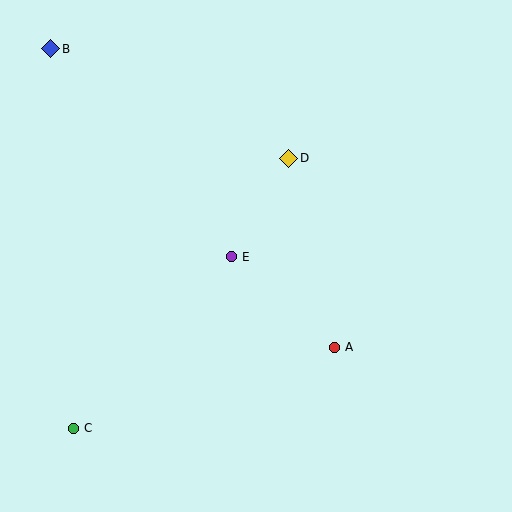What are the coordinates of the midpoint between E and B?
The midpoint between E and B is at (141, 153).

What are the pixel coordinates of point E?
Point E is at (231, 257).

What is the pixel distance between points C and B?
The distance between C and B is 380 pixels.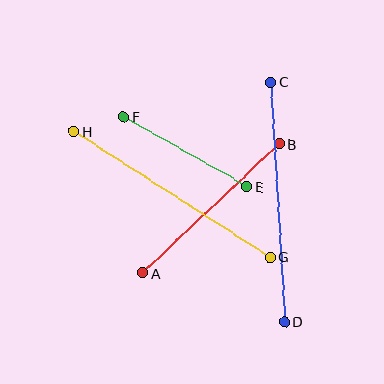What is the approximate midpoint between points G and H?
The midpoint is at approximately (172, 194) pixels.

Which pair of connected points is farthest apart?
Points C and D are farthest apart.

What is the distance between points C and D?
The distance is approximately 240 pixels.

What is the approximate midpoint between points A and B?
The midpoint is at approximately (211, 208) pixels.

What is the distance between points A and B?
The distance is approximately 188 pixels.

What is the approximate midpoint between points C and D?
The midpoint is at approximately (278, 202) pixels.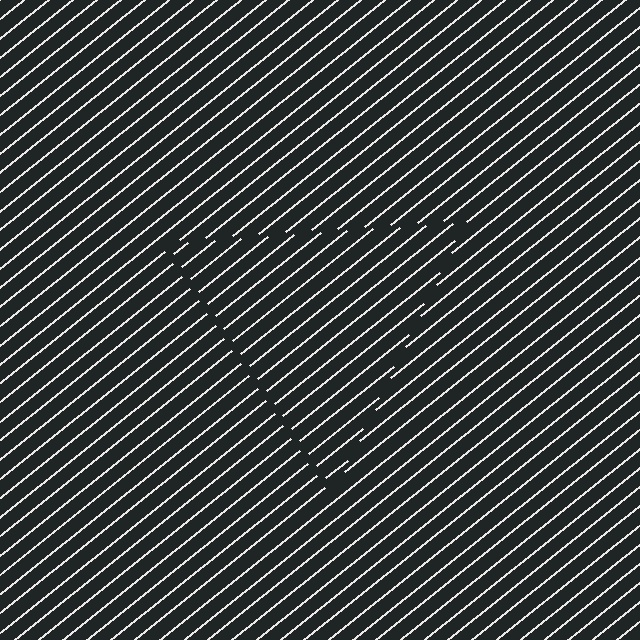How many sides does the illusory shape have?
3 sides — the line-ends trace a triangle.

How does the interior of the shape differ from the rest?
The interior of the shape contains the same grating, shifted by half a period — the contour is defined by the phase discontinuity where line-ends from the inner and outer gratings abut.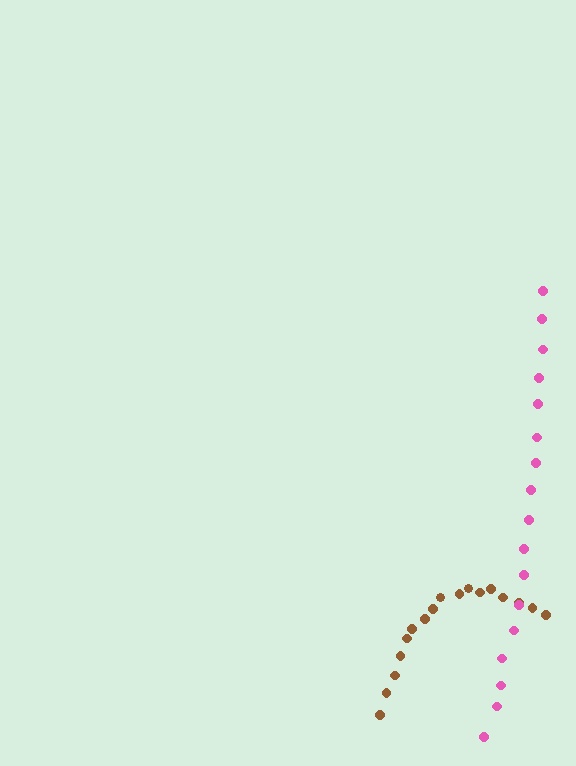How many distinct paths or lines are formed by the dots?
There are 2 distinct paths.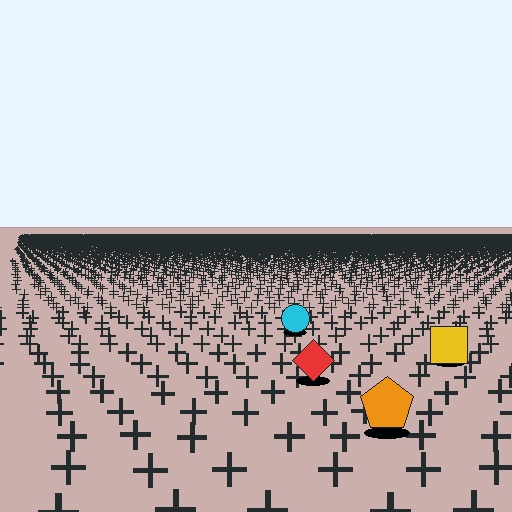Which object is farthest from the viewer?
The cyan circle is farthest from the viewer. It appears smaller and the ground texture around it is denser.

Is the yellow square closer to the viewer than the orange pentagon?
No. The orange pentagon is closer — you can tell from the texture gradient: the ground texture is coarser near it.